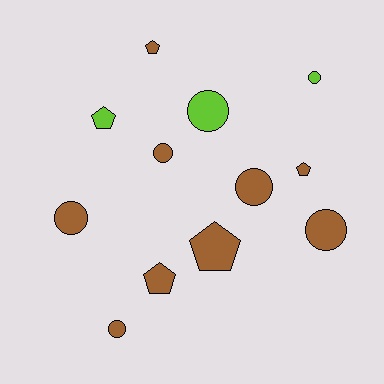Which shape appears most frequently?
Circle, with 7 objects.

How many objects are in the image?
There are 12 objects.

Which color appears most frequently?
Brown, with 9 objects.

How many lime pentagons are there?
There is 1 lime pentagon.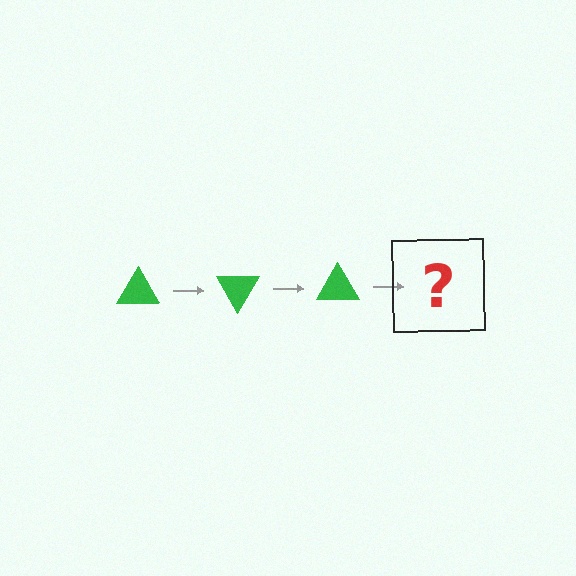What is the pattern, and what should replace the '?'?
The pattern is that the triangle rotates 60 degrees each step. The '?' should be a green triangle rotated 180 degrees.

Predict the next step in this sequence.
The next step is a green triangle rotated 180 degrees.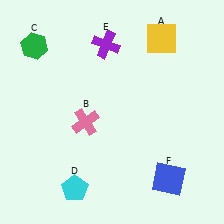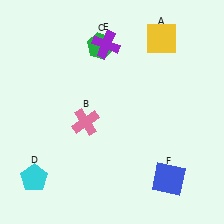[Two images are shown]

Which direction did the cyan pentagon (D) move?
The cyan pentagon (D) moved left.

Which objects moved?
The objects that moved are: the green hexagon (C), the cyan pentagon (D).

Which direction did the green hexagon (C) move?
The green hexagon (C) moved right.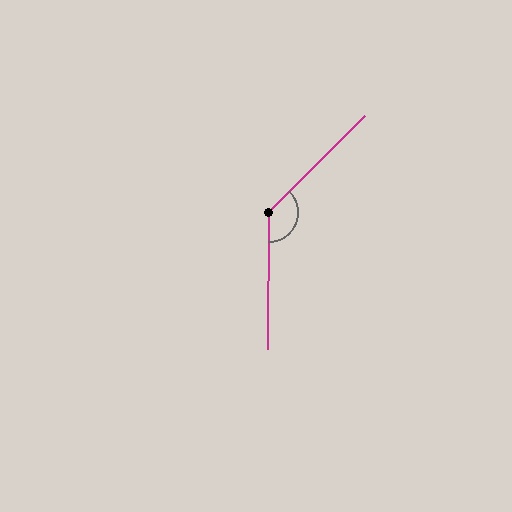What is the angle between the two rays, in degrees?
Approximately 135 degrees.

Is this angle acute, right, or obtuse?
It is obtuse.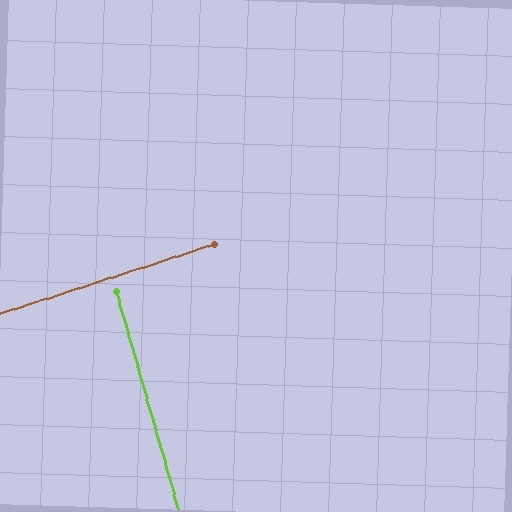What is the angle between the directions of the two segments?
Approximately 88 degrees.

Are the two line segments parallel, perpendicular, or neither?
Perpendicular — they meet at approximately 88°.